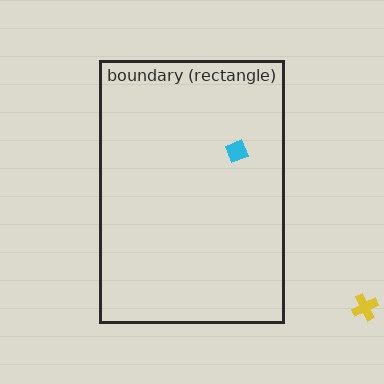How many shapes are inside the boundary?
1 inside, 1 outside.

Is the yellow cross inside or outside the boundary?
Outside.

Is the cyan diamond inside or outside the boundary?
Inside.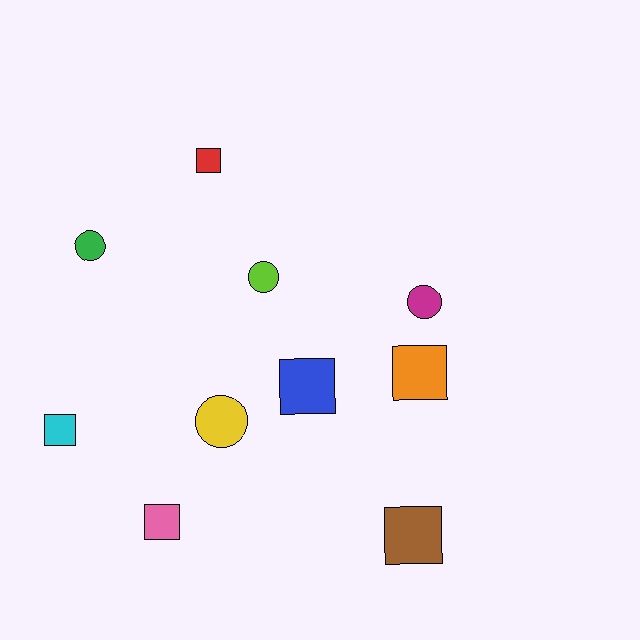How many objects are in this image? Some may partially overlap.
There are 10 objects.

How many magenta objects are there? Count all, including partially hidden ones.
There is 1 magenta object.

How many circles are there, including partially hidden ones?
There are 4 circles.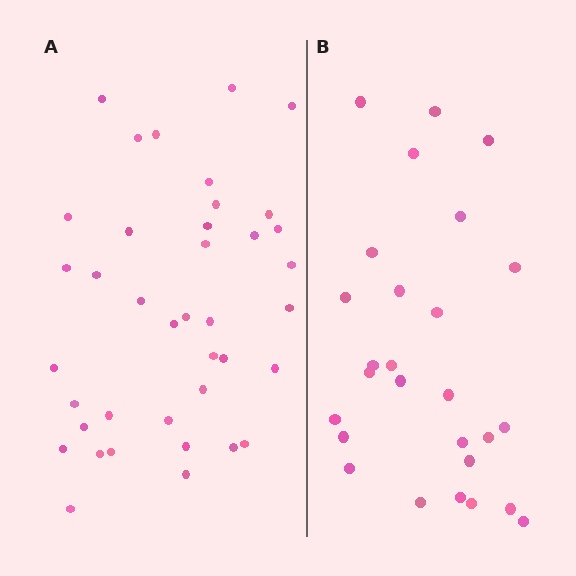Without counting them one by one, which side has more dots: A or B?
Region A (the left region) has more dots.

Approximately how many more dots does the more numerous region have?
Region A has roughly 12 or so more dots than region B.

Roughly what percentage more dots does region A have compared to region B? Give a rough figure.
About 45% more.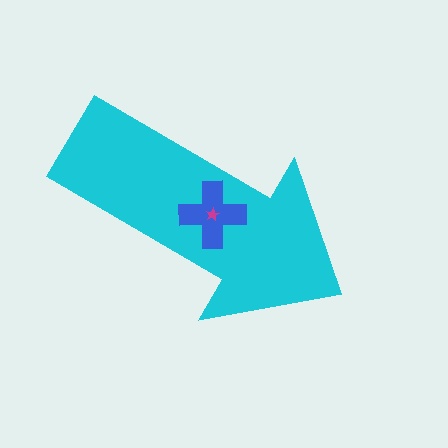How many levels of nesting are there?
3.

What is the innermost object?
The magenta star.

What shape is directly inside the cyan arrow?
The blue cross.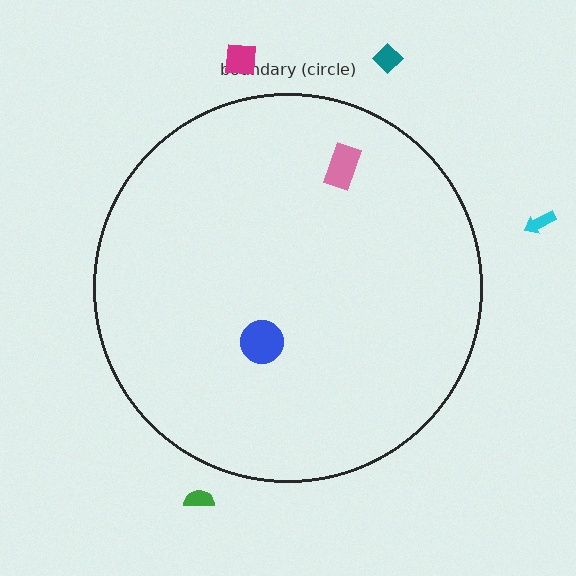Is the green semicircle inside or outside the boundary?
Outside.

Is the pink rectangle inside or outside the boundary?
Inside.